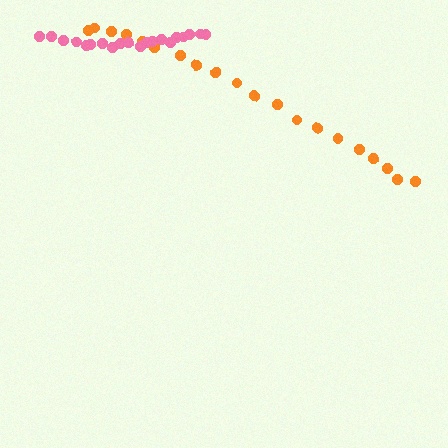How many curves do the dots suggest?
There are 2 distinct paths.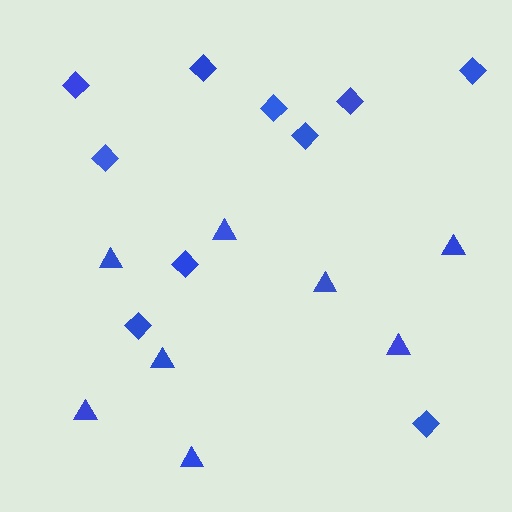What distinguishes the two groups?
There are 2 groups: one group of diamonds (10) and one group of triangles (8).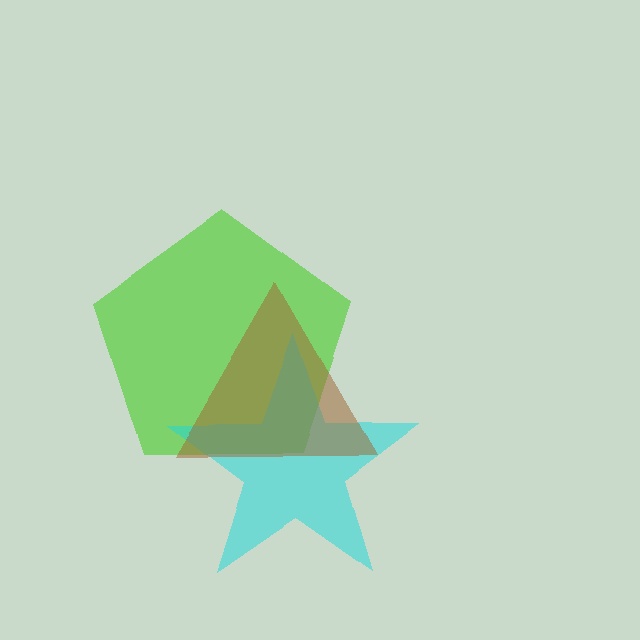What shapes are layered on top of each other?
The layered shapes are: a lime pentagon, a cyan star, a brown triangle.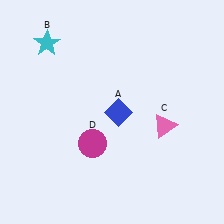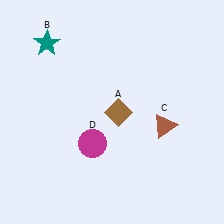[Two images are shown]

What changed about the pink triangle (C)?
In Image 1, C is pink. In Image 2, it changed to brown.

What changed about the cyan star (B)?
In Image 1, B is cyan. In Image 2, it changed to teal.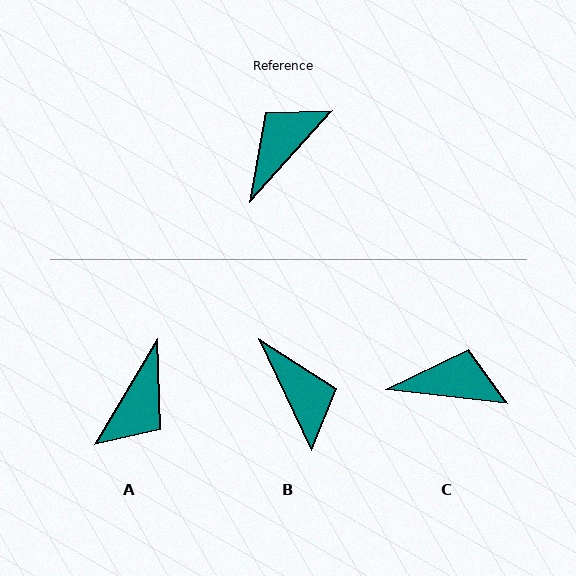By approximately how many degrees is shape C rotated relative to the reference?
Approximately 55 degrees clockwise.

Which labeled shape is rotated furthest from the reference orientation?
A, about 169 degrees away.